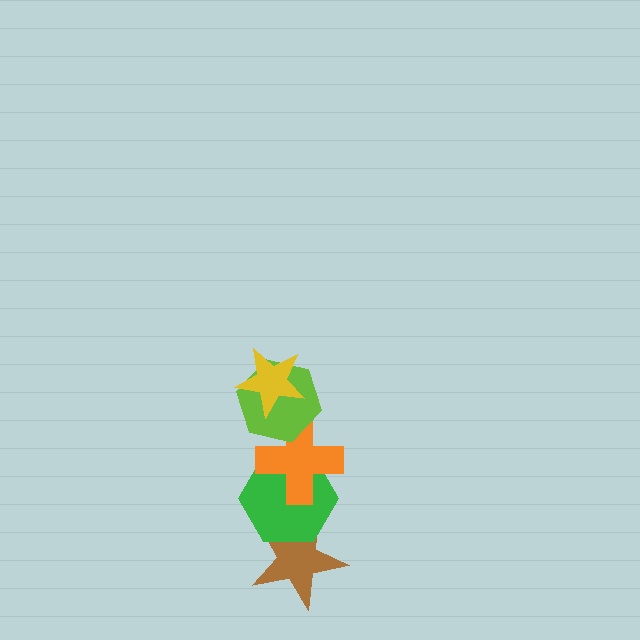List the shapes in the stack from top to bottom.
From top to bottom: the yellow star, the lime hexagon, the orange cross, the green hexagon, the brown star.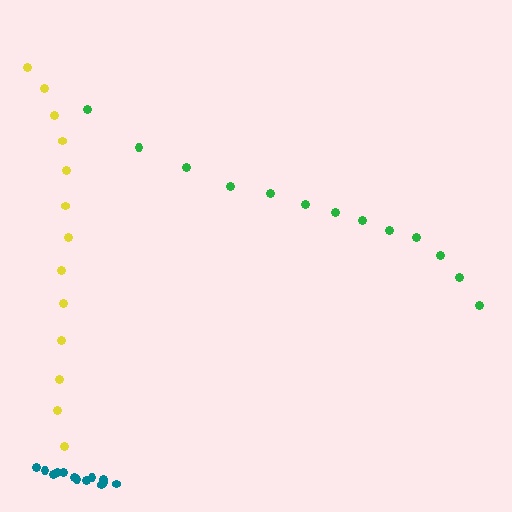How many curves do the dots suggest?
There are 3 distinct paths.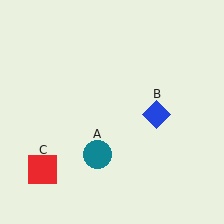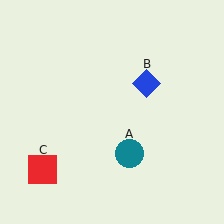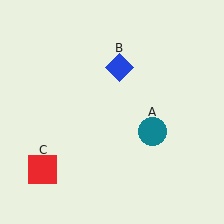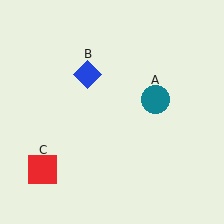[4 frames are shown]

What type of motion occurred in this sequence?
The teal circle (object A), blue diamond (object B) rotated counterclockwise around the center of the scene.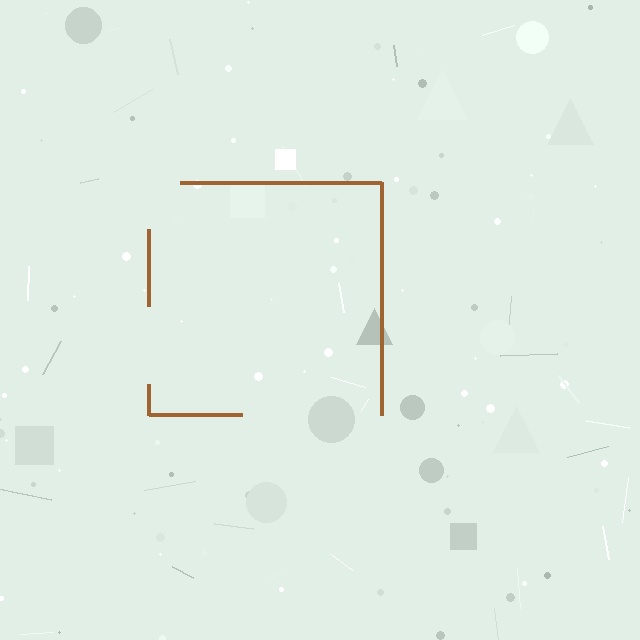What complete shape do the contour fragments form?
The contour fragments form a square.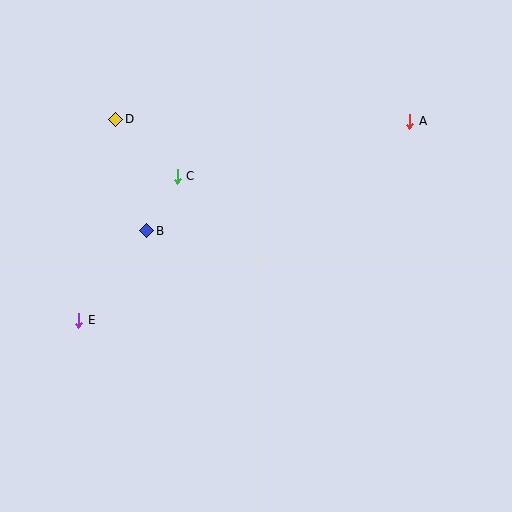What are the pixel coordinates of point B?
Point B is at (147, 231).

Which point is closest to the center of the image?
Point C at (177, 176) is closest to the center.